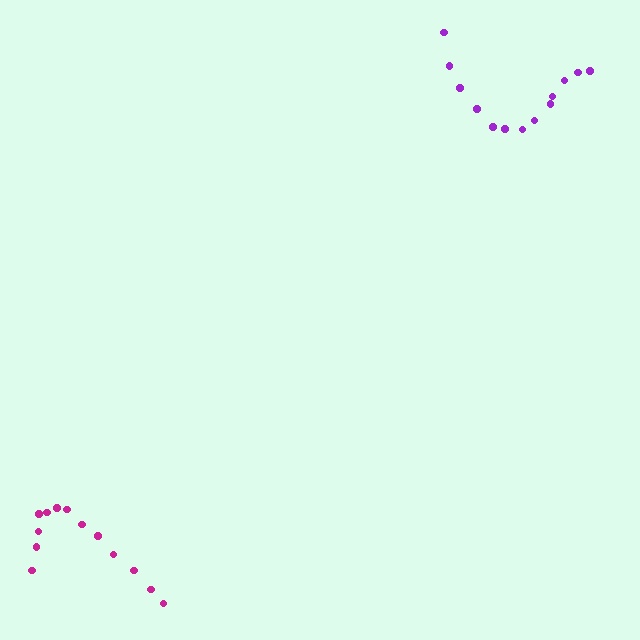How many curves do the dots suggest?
There are 2 distinct paths.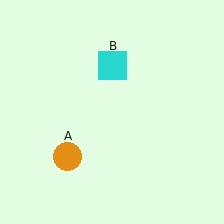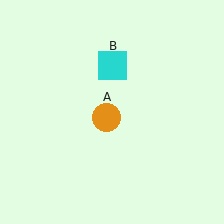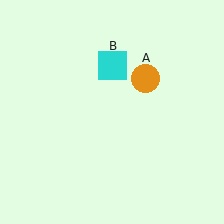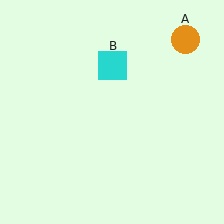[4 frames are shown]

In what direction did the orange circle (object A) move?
The orange circle (object A) moved up and to the right.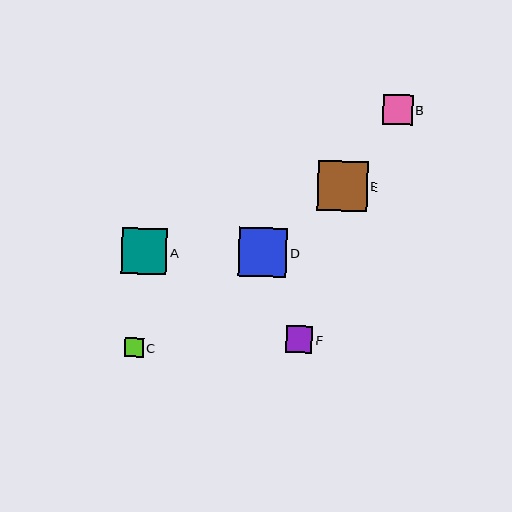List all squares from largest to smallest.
From largest to smallest: E, D, A, B, F, C.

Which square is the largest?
Square E is the largest with a size of approximately 50 pixels.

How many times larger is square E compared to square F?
Square E is approximately 1.9 times the size of square F.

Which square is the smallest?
Square C is the smallest with a size of approximately 19 pixels.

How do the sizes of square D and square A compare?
Square D and square A are approximately the same size.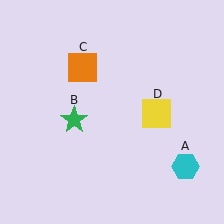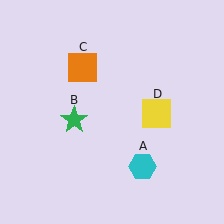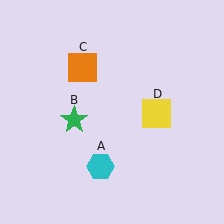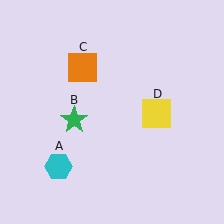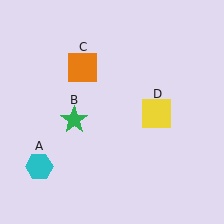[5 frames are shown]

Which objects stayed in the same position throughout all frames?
Green star (object B) and orange square (object C) and yellow square (object D) remained stationary.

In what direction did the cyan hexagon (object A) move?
The cyan hexagon (object A) moved left.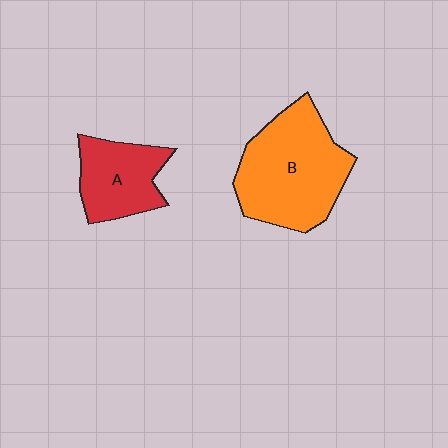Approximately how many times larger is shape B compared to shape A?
Approximately 1.7 times.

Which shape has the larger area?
Shape B (orange).